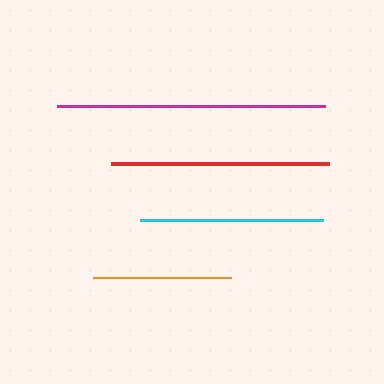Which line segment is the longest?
The magenta line is the longest at approximately 268 pixels.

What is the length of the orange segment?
The orange segment is approximately 138 pixels long.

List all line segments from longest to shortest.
From longest to shortest: magenta, red, cyan, orange.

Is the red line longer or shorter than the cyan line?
The red line is longer than the cyan line.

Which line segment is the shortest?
The orange line is the shortest at approximately 138 pixels.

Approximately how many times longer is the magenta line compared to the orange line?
The magenta line is approximately 1.9 times the length of the orange line.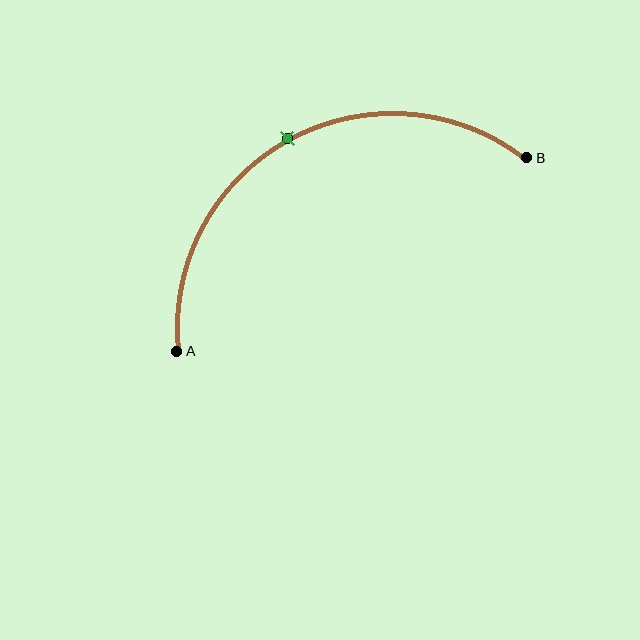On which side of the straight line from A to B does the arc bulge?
The arc bulges above the straight line connecting A and B.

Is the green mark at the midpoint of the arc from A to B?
Yes. The green mark lies on the arc at equal arc-length from both A and B — it is the arc midpoint.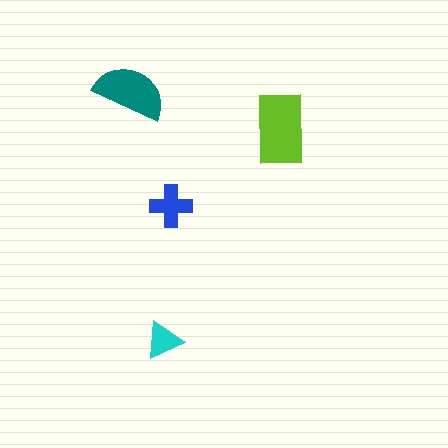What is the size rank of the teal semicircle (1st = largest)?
2nd.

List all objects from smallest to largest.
The cyan triangle, the blue cross, the teal semicircle, the lime rectangle.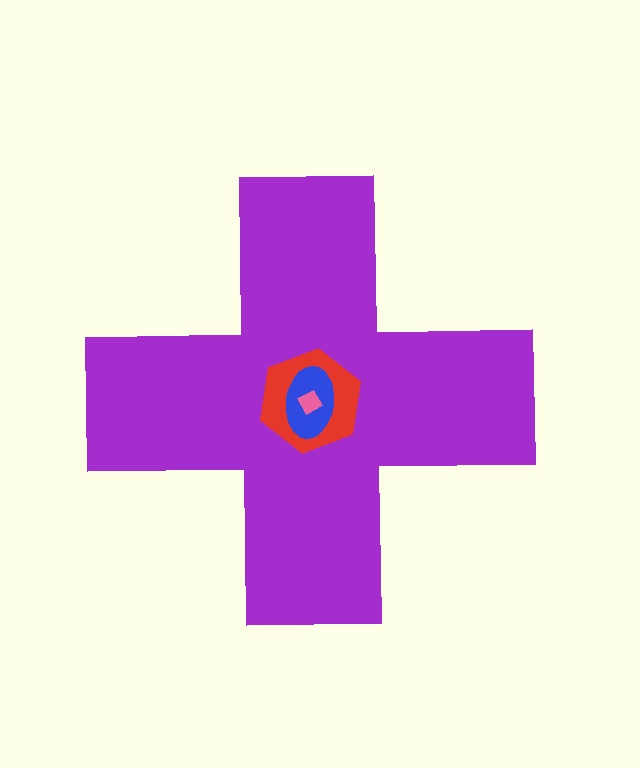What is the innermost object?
The pink square.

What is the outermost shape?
The purple cross.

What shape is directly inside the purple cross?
The red hexagon.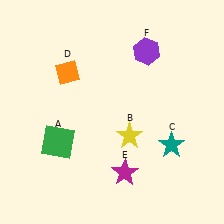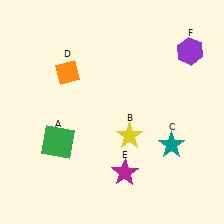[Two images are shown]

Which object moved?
The purple hexagon (F) moved right.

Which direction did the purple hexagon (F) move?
The purple hexagon (F) moved right.